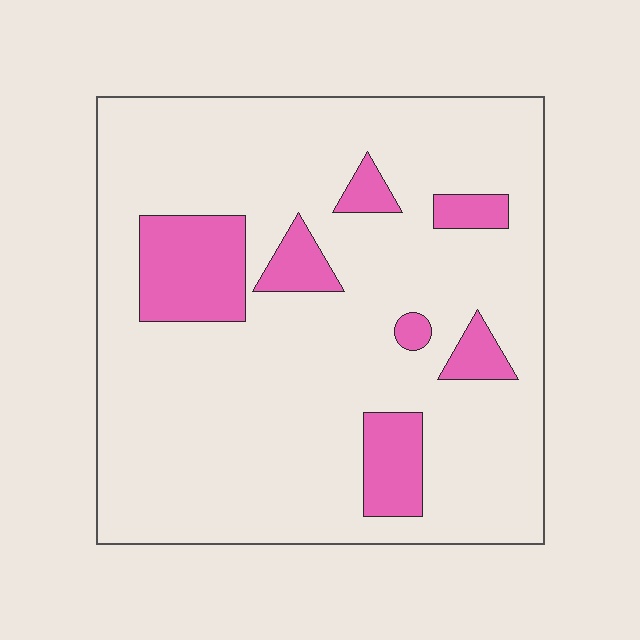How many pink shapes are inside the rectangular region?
7.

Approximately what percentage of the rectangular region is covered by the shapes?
Approximately 15%.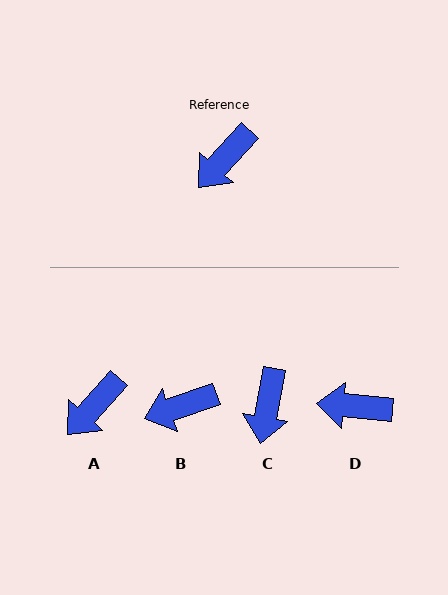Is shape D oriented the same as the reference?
No, it is off by about 53 degrees.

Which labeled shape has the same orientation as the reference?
A.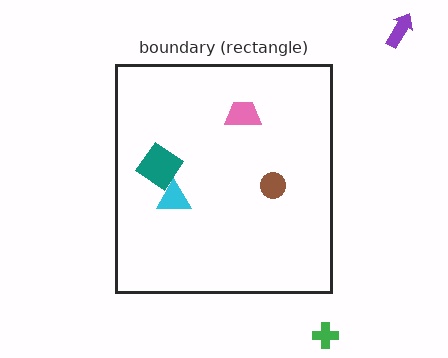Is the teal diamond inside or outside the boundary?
Inside.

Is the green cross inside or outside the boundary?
Outside.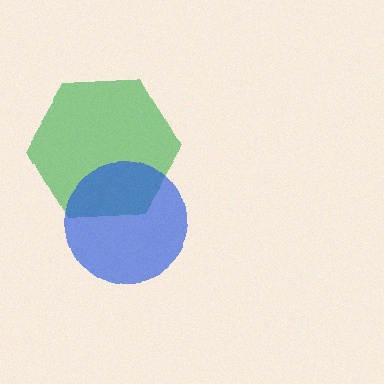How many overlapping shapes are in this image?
There are 2 overlapping shapes in the image.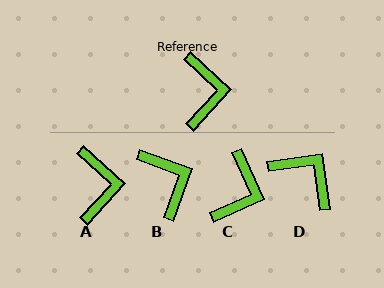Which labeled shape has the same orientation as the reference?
A.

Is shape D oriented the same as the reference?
No, it is off by about 50 degrees.